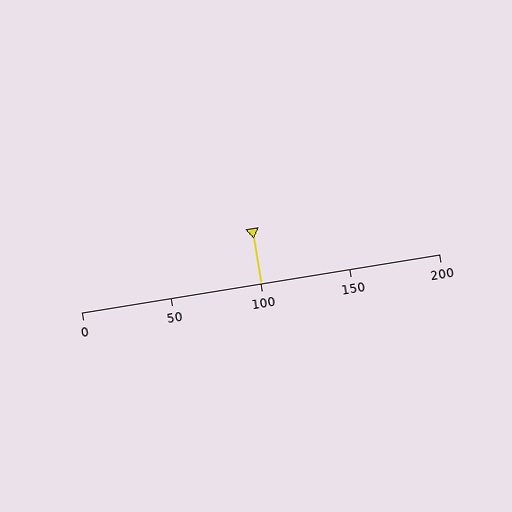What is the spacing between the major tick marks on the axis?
The major ticks are spaced 50 apart.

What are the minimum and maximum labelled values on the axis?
The axis runs from 0 to 200.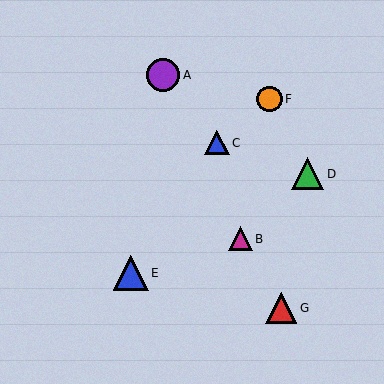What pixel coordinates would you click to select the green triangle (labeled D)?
Click at (308, 174) to select the green triangle D.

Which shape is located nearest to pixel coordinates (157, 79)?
The purple circle (labeled A) at (163, 75) is nearest to that location.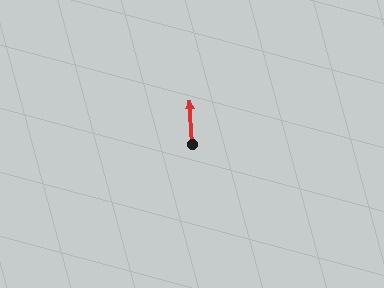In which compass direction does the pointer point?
North.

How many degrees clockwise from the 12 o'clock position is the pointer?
Approximately 356 degrees.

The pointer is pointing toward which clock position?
Roughly 12 o'clock.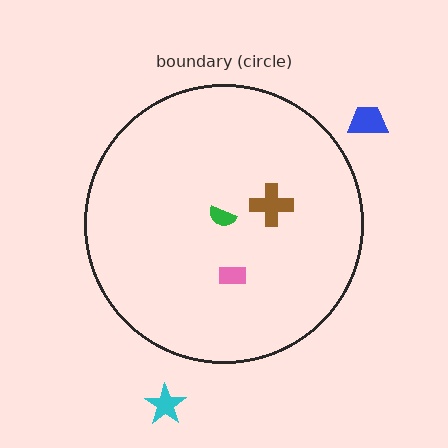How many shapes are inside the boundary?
3 inside, 2 outside.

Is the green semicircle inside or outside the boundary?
Inside.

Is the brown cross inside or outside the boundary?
Inside.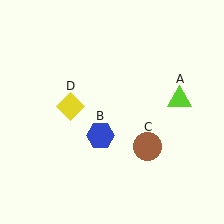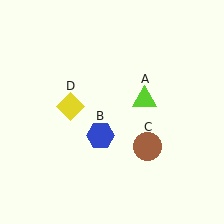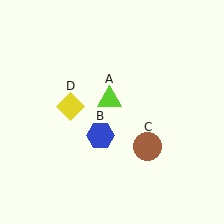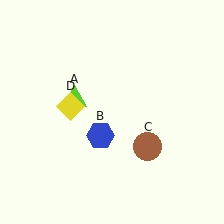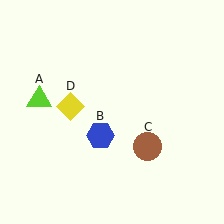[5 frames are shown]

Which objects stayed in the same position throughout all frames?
Blue hexagon (object B) and brown circle (object C) and yellow diamond (object D) remained stationary.